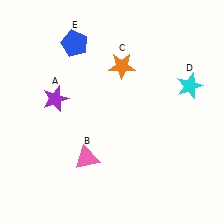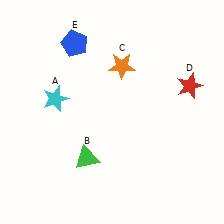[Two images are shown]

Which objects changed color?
A changed from purple to cyan. B changed from pink to green. D changed from cyan to red.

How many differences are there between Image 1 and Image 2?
There are 3 differences between the two images.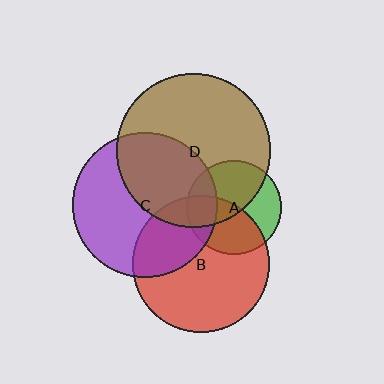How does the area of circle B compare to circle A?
Approximately 2.1 times.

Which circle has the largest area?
Circle D (brown).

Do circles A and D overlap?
Yes.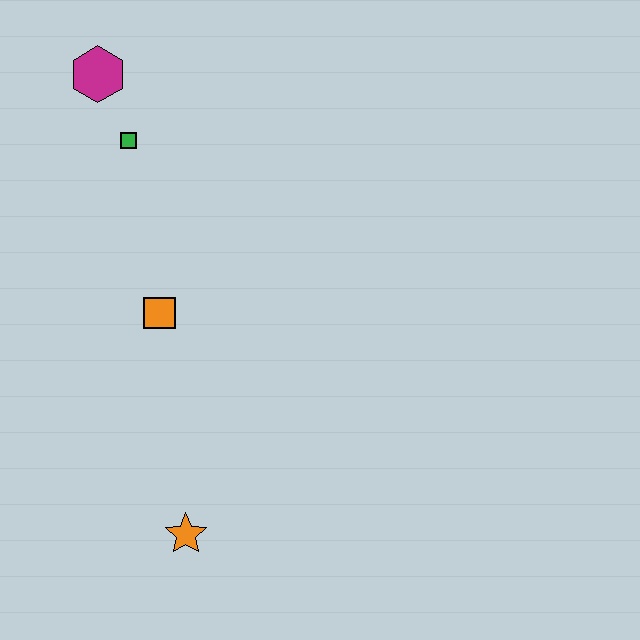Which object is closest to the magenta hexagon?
The green square is closest to the magenta hexagon.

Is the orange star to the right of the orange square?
Yes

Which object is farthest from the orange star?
The magenta hexagon is farthest from the orange star.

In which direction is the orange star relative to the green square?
The orange star is below the green square.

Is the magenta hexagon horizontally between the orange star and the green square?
No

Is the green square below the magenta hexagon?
Yes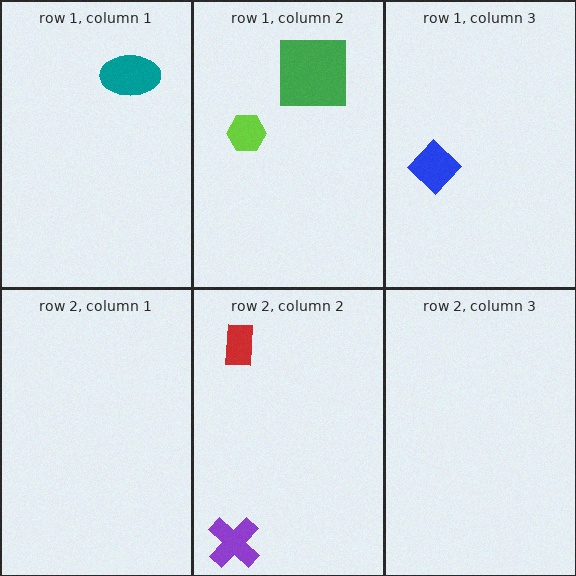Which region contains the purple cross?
The row 2, column 2 region.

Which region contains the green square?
The row 1, column 2 region.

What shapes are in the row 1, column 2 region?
The lime hexagon, the green square.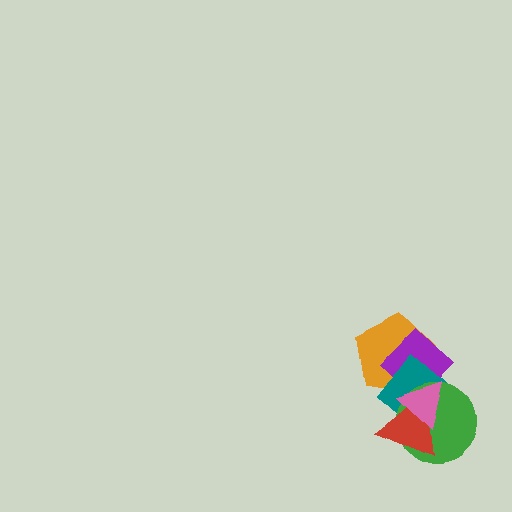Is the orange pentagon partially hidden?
Yes, it is partially covered by another shape.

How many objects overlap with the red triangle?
3 objects overlap with the red triangle.